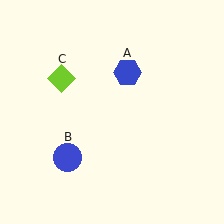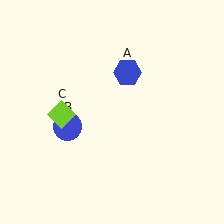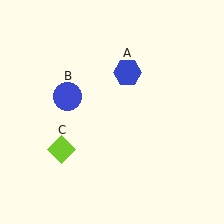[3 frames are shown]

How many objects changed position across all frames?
2 objects changed position: blue circle (object B), lime diamond (object C).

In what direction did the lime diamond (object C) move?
The lime diamond (object C) moved down.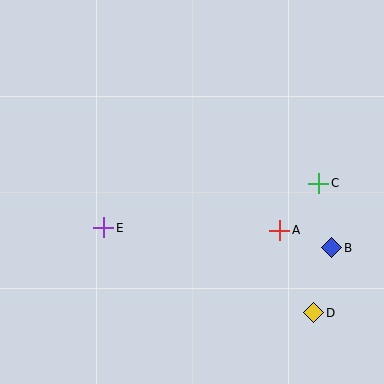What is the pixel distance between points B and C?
The distance between B and C is 66 pixels.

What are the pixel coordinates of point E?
Point E is at (104, 228).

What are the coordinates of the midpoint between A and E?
The midpoint between A and E is at (192, 229).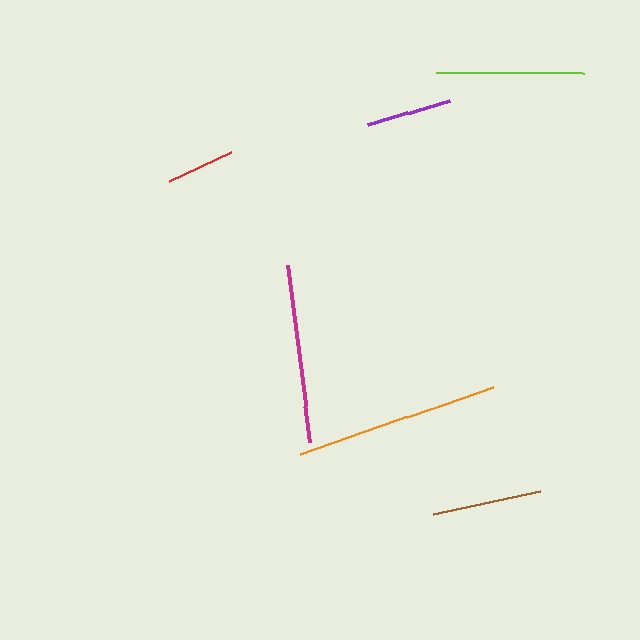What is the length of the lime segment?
The lime segment is approximately 148 pixels long.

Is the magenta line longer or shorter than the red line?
The magenta line is longer than the red line.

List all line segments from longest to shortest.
From longest to shortest: orange, magenta, lime, brown, purple, red.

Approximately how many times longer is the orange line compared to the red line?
The orange line is approximately 3.0 times the length of the red line.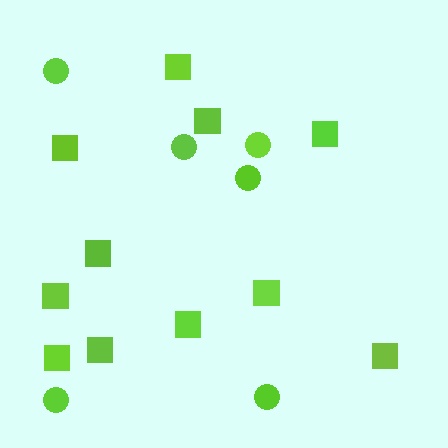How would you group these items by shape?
There are 2 groups: one group of circles (6) and one group of squares (11).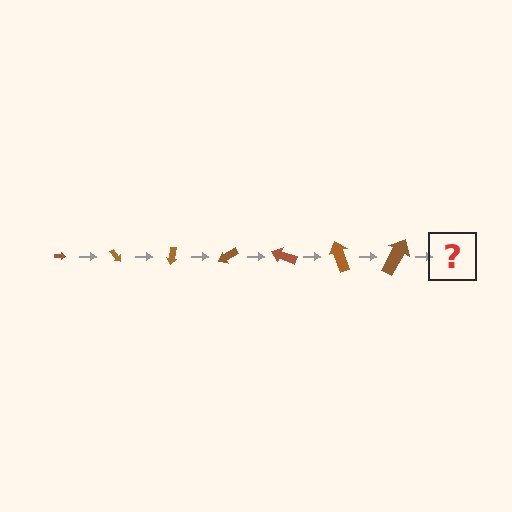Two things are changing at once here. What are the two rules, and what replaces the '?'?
The two rules are that the arrow grows larger each step and it rotates 50 degrees each step. The '?' should be an arrow, larger than the previous one and rotated 350 degrees from the start.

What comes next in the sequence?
The next element should be an arrow, larger than the previous one and rotated 350 degrees from the start.